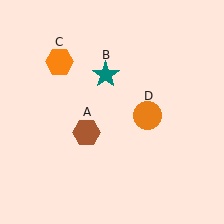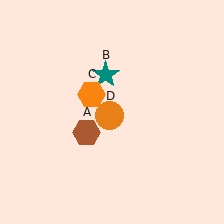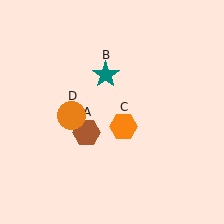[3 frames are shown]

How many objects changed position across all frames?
2 objects changed position: orange hexagon (object C), orange circle (object D).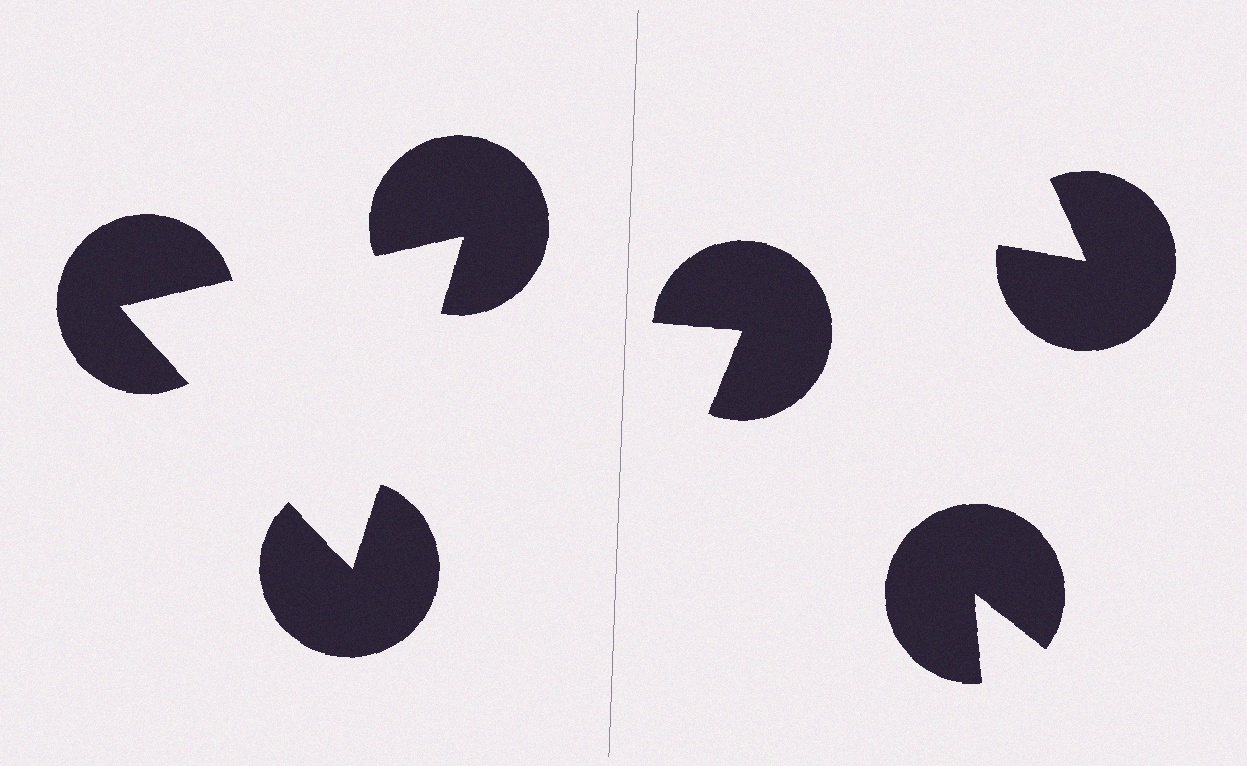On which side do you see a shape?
An illusory triangle appears on the left side. On the right side the wedge cuts are rotated, so no coherent shape forms.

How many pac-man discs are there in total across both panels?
6 — 3 on each side.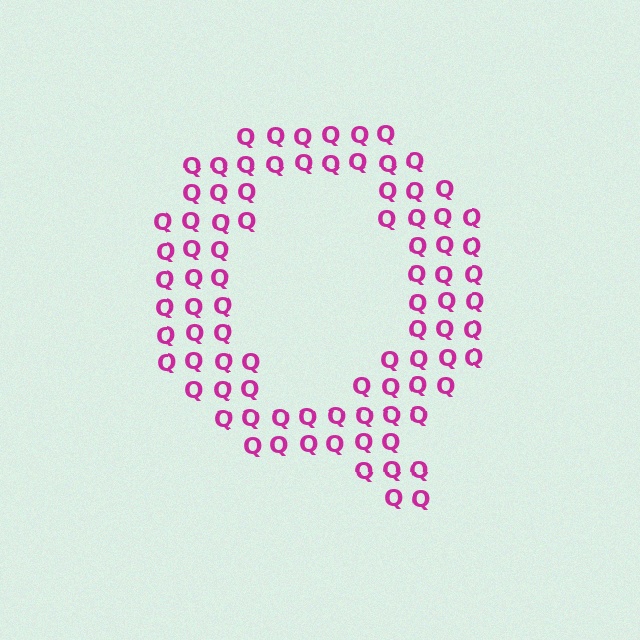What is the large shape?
The large shape is the letter Q.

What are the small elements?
The small elements are letter Q's.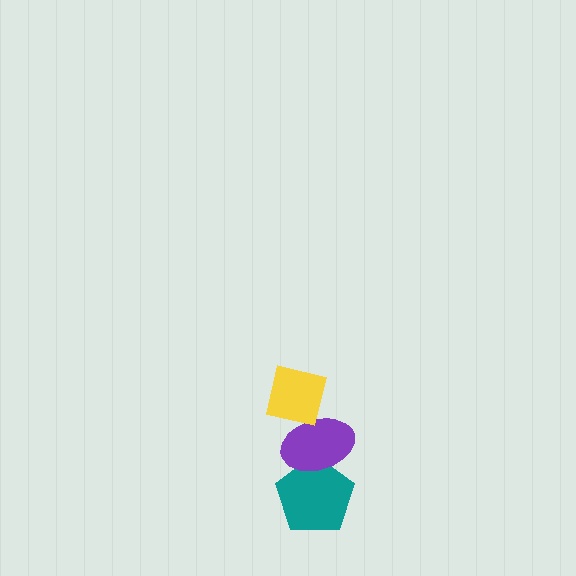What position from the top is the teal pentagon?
The teal pentagon is 3rd from the top.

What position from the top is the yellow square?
The yellow square is 1st from the top.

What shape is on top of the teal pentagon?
The purple ellipse is on top of the teal pentagon.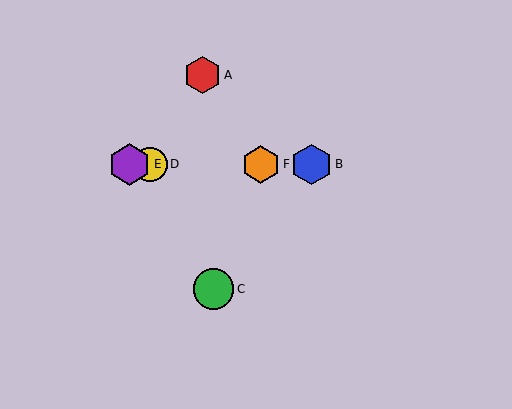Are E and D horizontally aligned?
Yes, both are at y≈165.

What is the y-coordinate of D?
Object D is at y≈165.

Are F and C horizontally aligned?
No, F is at y≈165 and C is at y≈289.